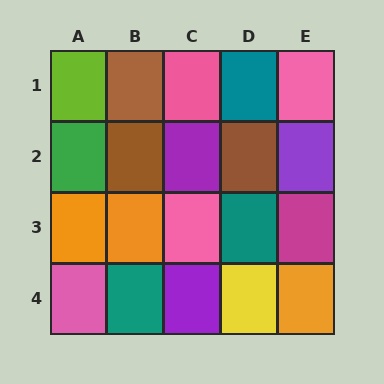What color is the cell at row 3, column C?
Pink.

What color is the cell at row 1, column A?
Lime.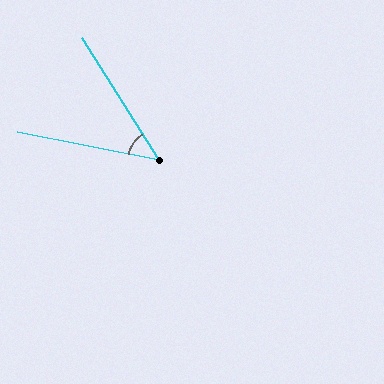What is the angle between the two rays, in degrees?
Approximately 47 degrees.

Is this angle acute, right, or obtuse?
It is acute.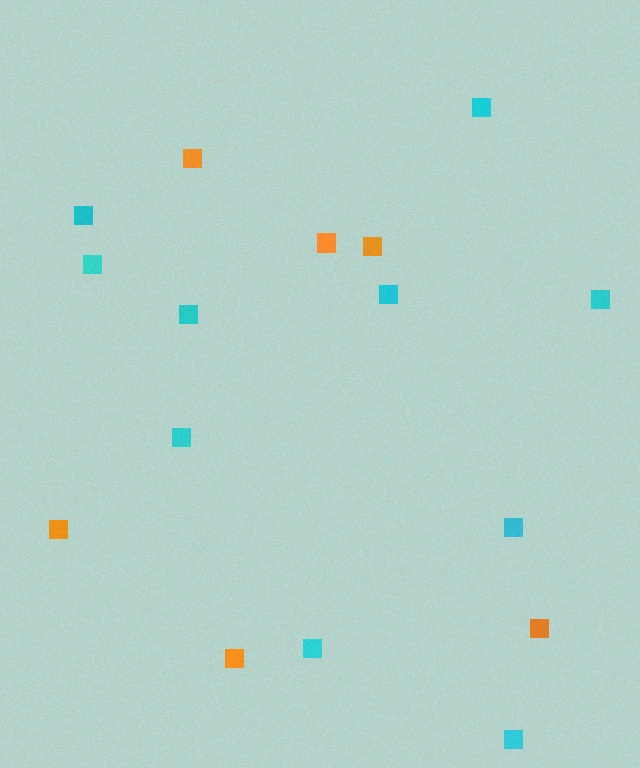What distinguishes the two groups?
There are 2 groups: one group of cyan squares (10) and one group of orange squares (6).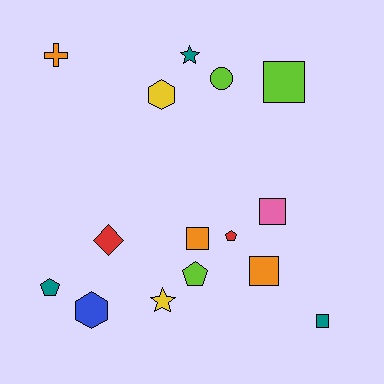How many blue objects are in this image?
There is 1 blue object.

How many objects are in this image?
There are 15 objects.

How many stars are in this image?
There are 2 stars.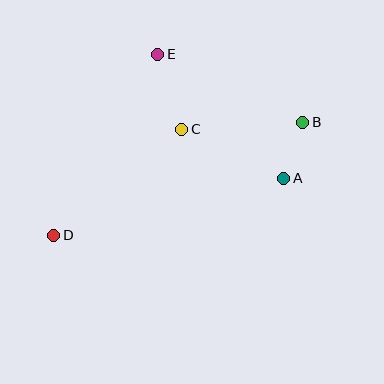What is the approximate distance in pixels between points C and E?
The distance between C and E is approximately 79 pixels.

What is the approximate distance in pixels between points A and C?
The distance between A and C is approximately 113 pixels.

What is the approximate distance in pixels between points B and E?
The distance between B and E is approximately 160 pixels.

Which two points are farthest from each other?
Points B and D are farthest from each other.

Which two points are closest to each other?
Points A and B are closest to each other.